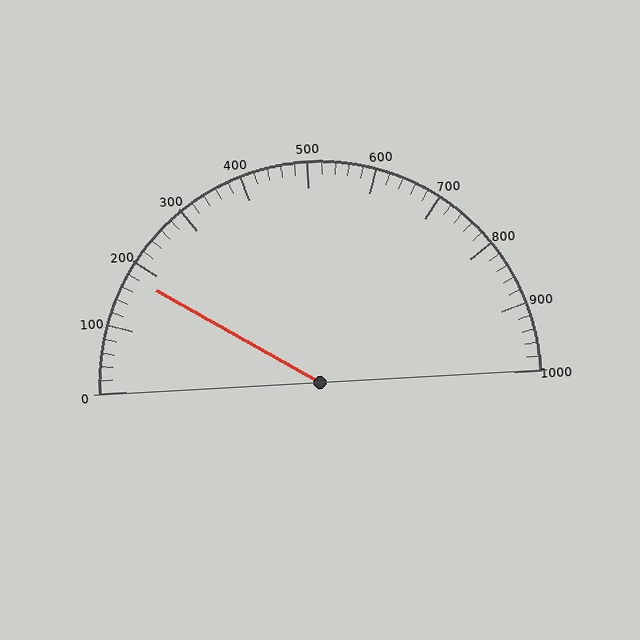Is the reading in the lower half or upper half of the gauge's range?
The reading is in the lower half of the range (0 to 1000).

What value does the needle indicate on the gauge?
The needle indicates approximately 180.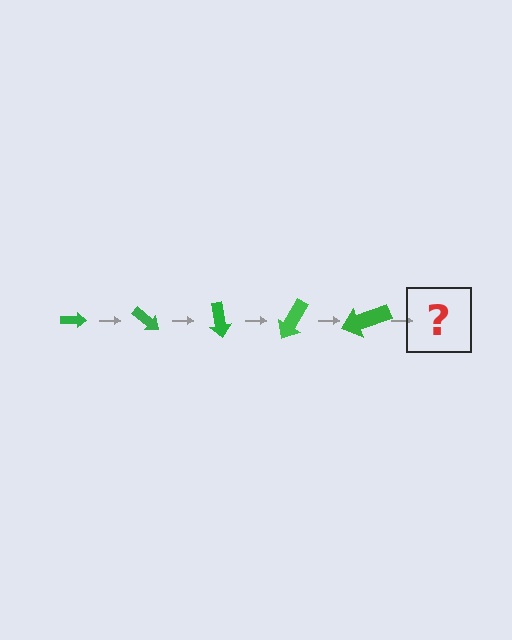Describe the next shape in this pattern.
It should be an arrow, larger than the previous one and rotated 200 degrees from the start.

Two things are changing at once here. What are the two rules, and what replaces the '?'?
The two rules are that the arrow grows larger each step and it rotates 40 degrees each step. The '?' should be an arrow, larger than the previous one and rotated 200 degrees from the start.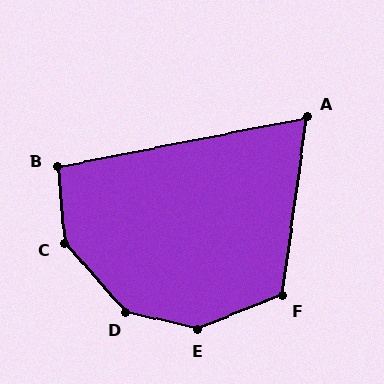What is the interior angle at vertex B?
Approximately 96 degrees (obtuse).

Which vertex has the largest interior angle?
D, at approximately 145 degrees.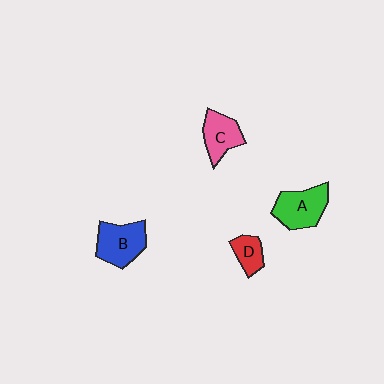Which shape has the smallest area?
Shape D (red).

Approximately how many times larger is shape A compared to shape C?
Approximately 1.3 times.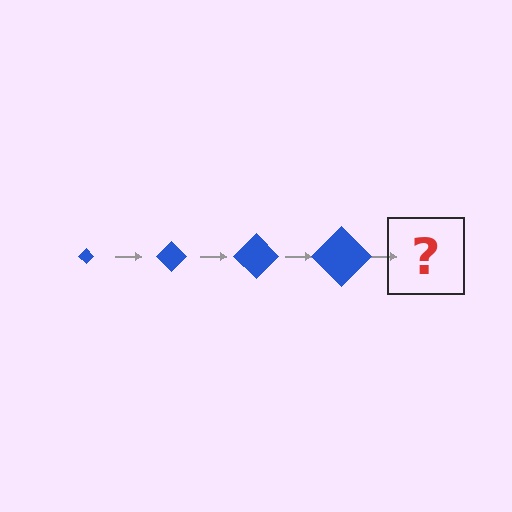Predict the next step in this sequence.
The next step is a blue diamond, larger than the previous one.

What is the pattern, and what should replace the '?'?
The pattern is that the diamond gets progressively larger each step. The '?' should be a blue diamond, larger than the previous one.